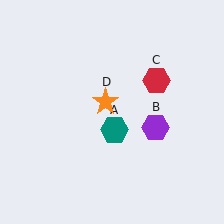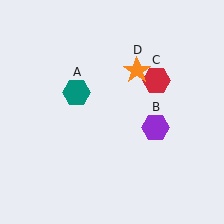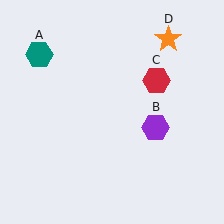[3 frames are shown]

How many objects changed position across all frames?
2 objects changed position: teal hexagon (object A), orange star (object D).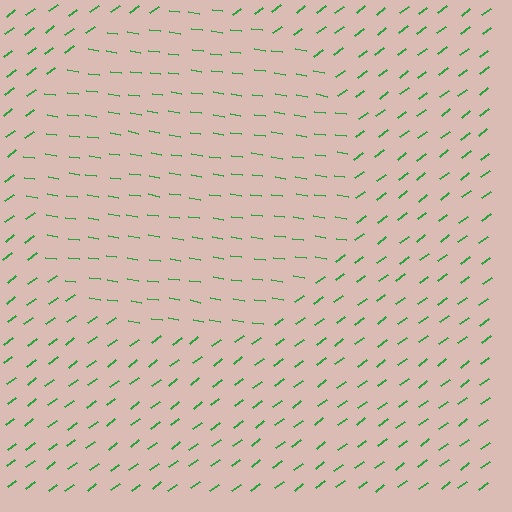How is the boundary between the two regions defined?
The boundary is defined purely by a change in line orientation (approximately 45 degrees difference). All lines are the same color and thickness.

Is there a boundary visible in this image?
Yes, there is a texture boundary formed by a change in line orientation.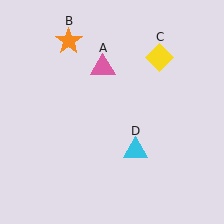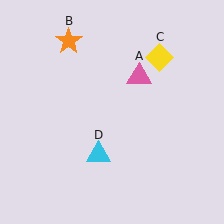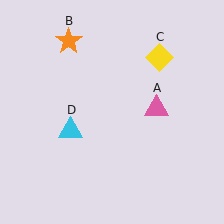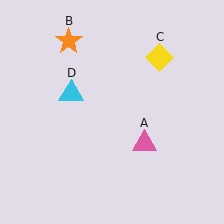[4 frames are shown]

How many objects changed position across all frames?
2 objects changed position: pink triangle (object A), cyan triangle (object D).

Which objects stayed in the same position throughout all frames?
Orange star (object B) and yellow diamond (object C) remained stationary.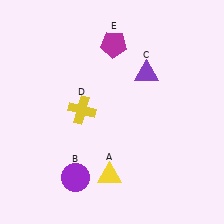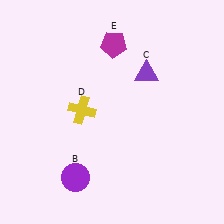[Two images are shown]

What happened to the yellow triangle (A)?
The yellow triangle (A) was removed in Image 2. It was in the bottom-left area of Image 1.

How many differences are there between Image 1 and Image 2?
There is 1 difference between the two images.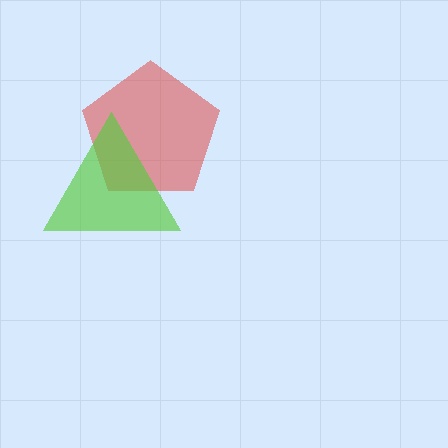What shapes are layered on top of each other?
The layered shapes are: a red pentagon, a lime triangle.